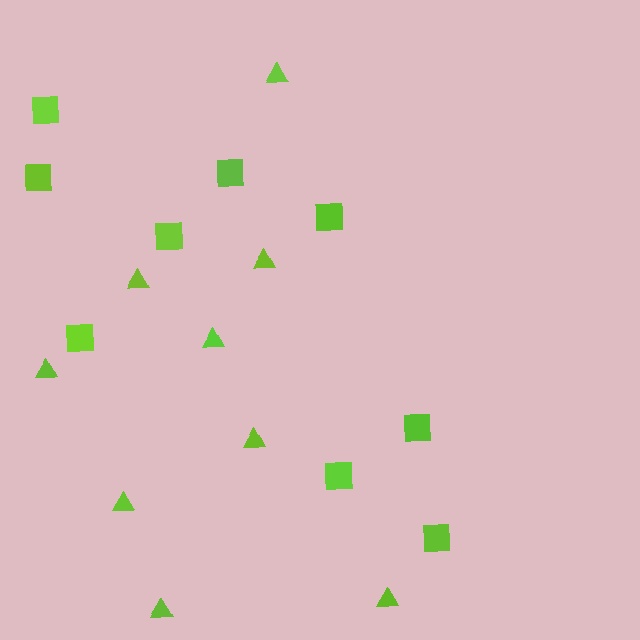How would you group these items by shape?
There are 2 groups: one group of squares (9) and one group of triangles (9).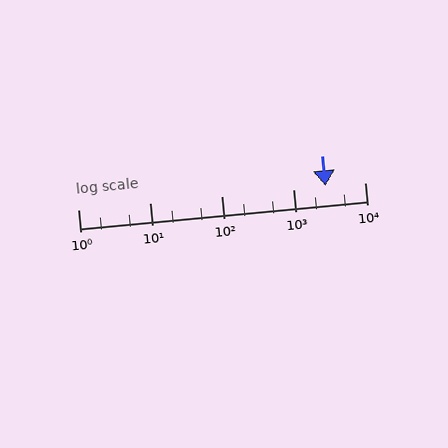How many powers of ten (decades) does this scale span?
The scale spans 4 decades, from 1 to 10000.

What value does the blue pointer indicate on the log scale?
The pointer indicates approximately 2800.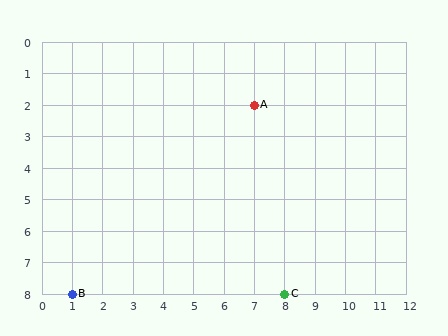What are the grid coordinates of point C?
Point C is at grid coordinates (8, 8).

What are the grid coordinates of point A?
Point A is at grid coordinates (7, 2).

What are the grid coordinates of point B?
Point B is at grid coordinates (1, 8).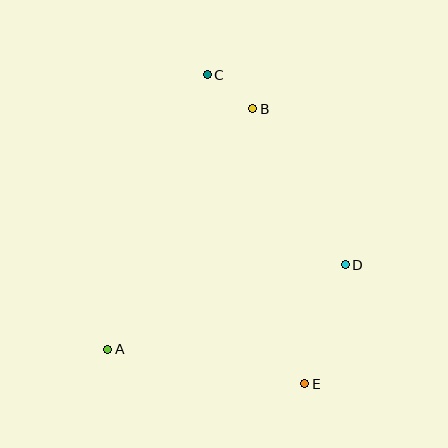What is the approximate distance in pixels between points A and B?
The distance between A and B is approximately 281 pixels.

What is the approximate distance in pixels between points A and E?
The distance between A and E is approximately 200 pixels.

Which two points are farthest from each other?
Points C and E are farthest from each other.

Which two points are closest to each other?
Points B and C are closest to each other.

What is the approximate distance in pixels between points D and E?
The distance between D and E is approximately 126 pixels.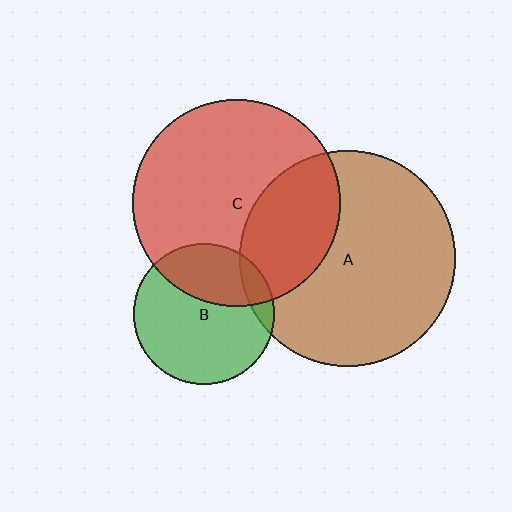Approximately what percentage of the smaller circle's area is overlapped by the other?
Approximately 35%.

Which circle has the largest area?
Circle A (brown).